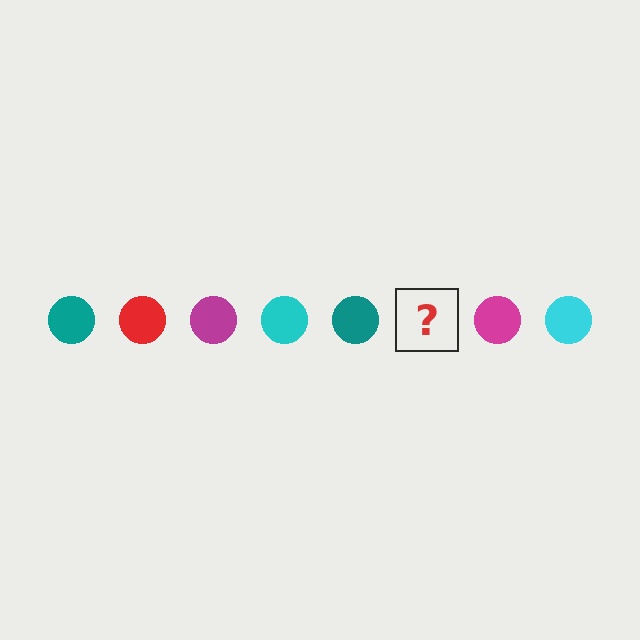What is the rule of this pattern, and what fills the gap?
The rule is that the pattern cycles through teal, red, magenta, cyan circles. The gap should be filled with a red circle.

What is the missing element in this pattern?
The missing element is a red circle.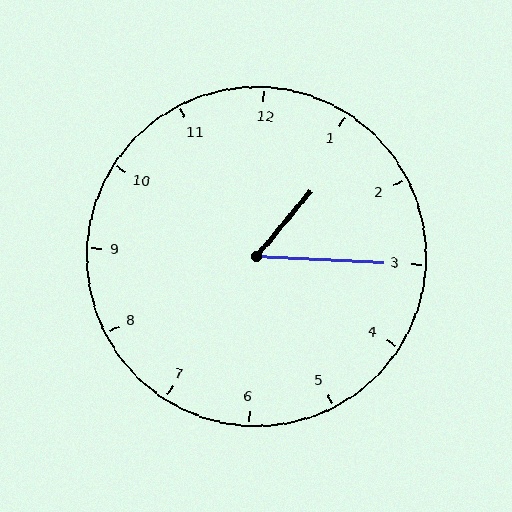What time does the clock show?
1:15.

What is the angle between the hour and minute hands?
Approximately 52 degrees.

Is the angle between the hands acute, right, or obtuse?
It is acute.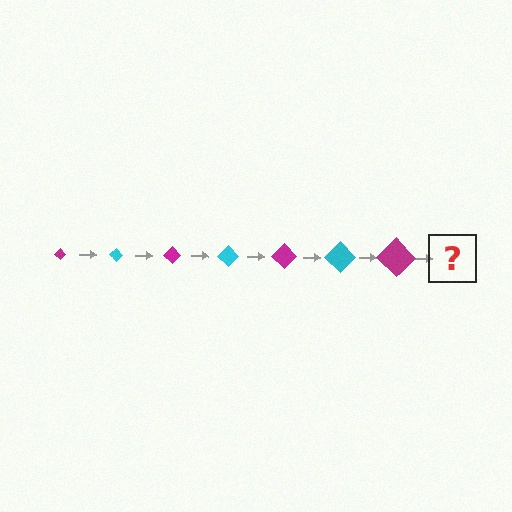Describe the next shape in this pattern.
It should be a cyan diamond, larger than the previous one.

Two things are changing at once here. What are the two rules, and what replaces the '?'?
The two rules are that the diamond grows larger each step and the color cycles through magenta and cyan. The '?' should be a cyan diamond, larger than the previous one.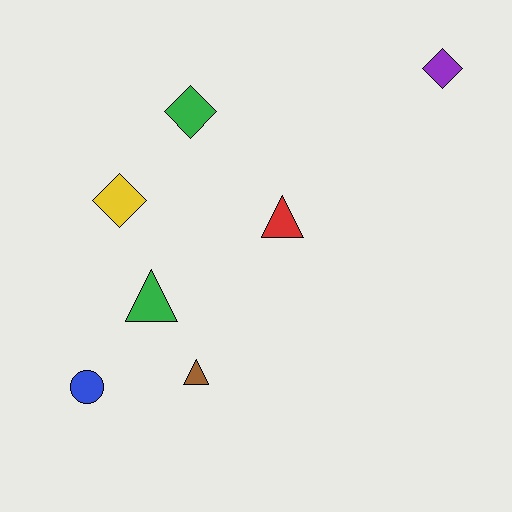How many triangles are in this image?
There are 3 triangles.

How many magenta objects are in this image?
There are no magenta objects.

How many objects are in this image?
There are 7 objects.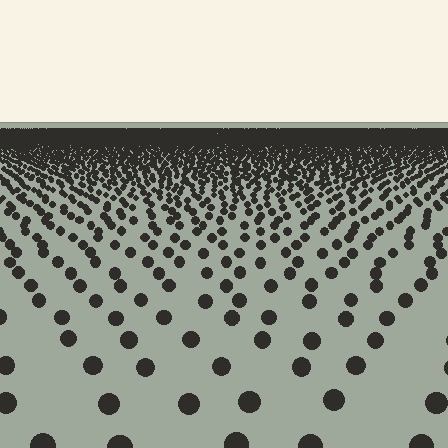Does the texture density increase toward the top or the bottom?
Density increases toward the top.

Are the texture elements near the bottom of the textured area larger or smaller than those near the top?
Larger. Near the bottom, elements are closer to the viewer and appear at a bigger on-screen size.